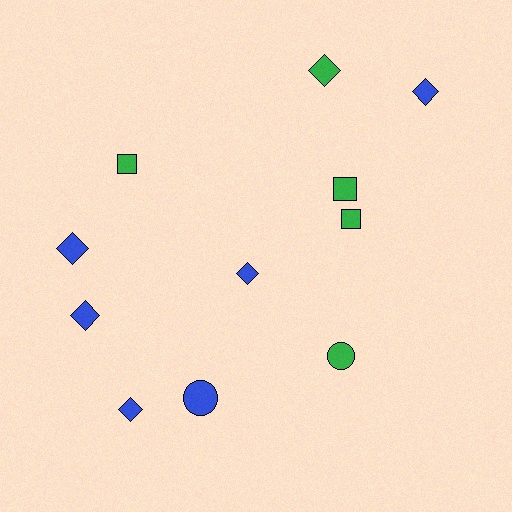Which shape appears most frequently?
Diamond, with 6 objects.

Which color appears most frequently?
Blue, with 6 objects.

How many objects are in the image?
There are 11 objects.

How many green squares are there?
There are 3 green squares.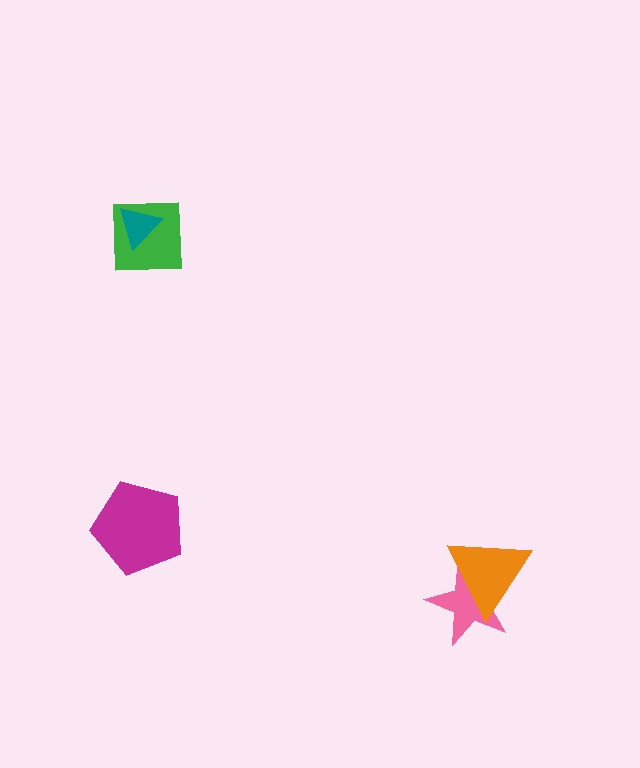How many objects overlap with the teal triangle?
1 object overlaps with the teal triangle.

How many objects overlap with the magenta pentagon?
0 objects overlap with the magenta pentagon.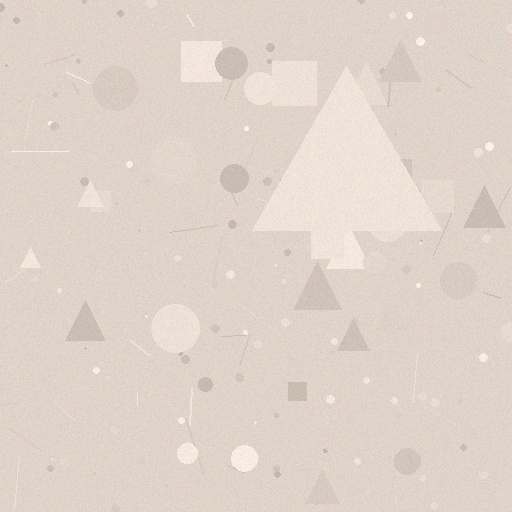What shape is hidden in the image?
A triangle is hidden in the image.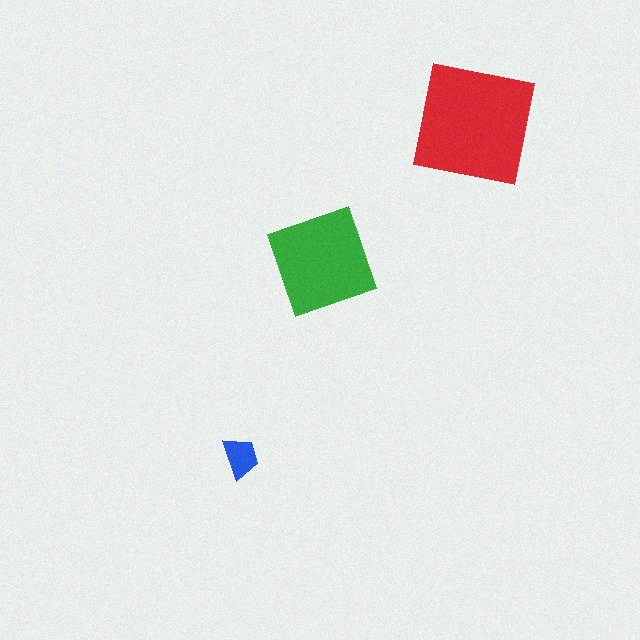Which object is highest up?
The red square is topmost.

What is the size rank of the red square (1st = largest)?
1st.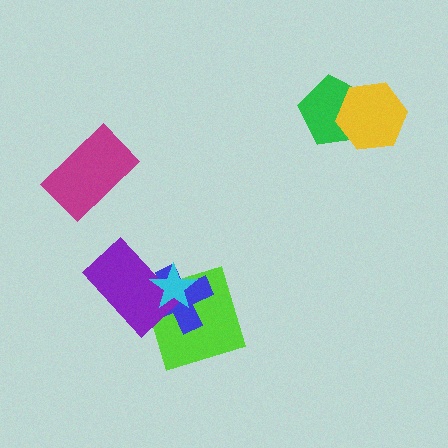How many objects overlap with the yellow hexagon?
1 object overlaps with the yellow hexagon.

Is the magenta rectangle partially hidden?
No, no other shape covers it.